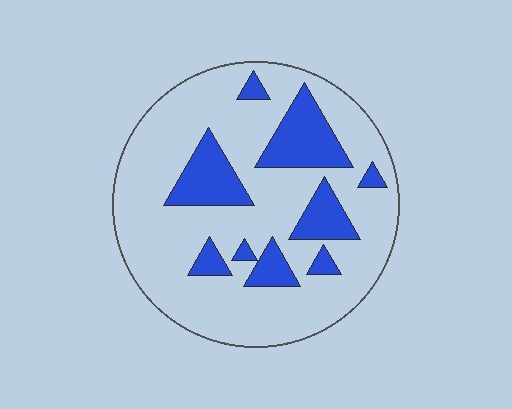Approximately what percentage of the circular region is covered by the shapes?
Approximately 25%.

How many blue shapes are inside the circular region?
9.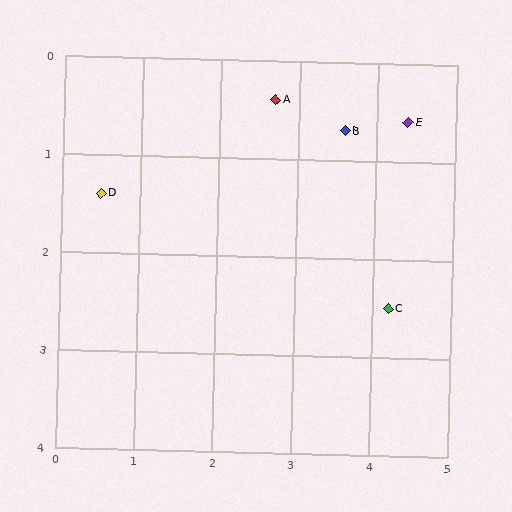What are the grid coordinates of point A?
Point A is at approximately (2.7, 0.4).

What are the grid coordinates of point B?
Point B is at approximately (3.6, 0.7).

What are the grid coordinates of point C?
Point C is at approximately (4.2, 2.5).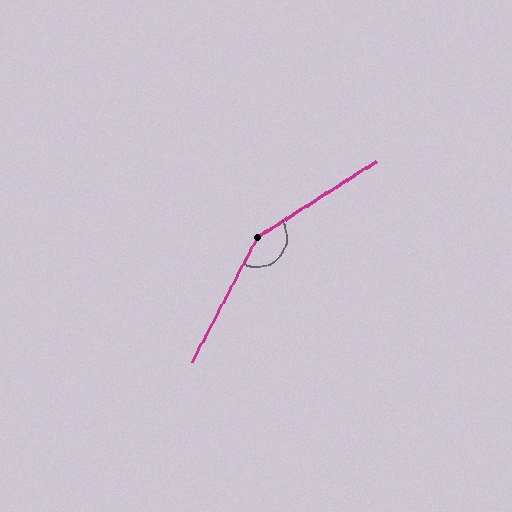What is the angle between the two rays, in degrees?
Approximately 151 degrees.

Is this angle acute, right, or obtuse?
It is obtuse.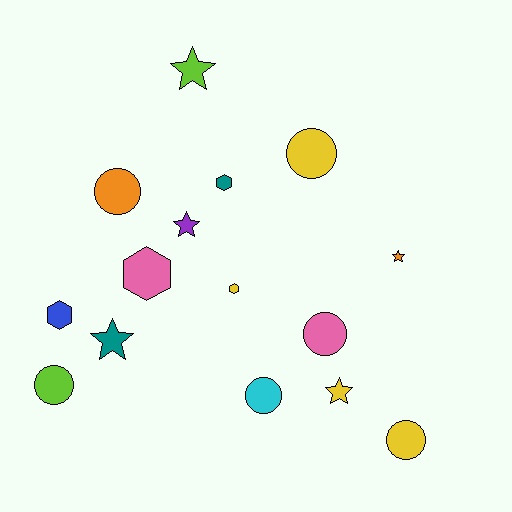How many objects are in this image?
There are 15 objects.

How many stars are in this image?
There are 5 stars.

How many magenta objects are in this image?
There are no magenta objects.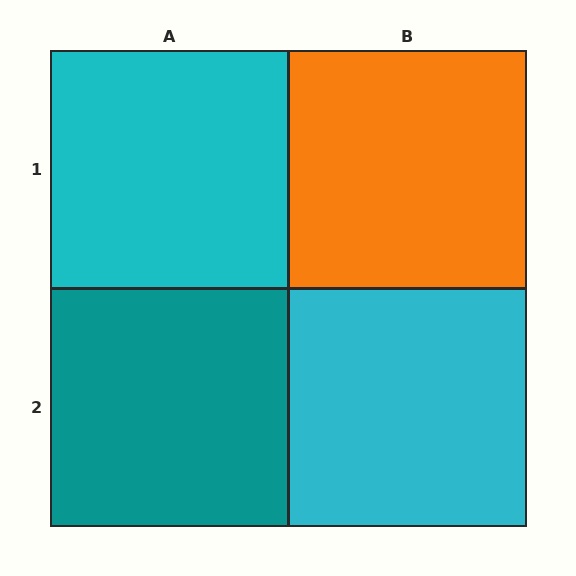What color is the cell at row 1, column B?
Orange.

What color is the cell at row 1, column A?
Cyan.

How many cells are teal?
1 cell is teal.